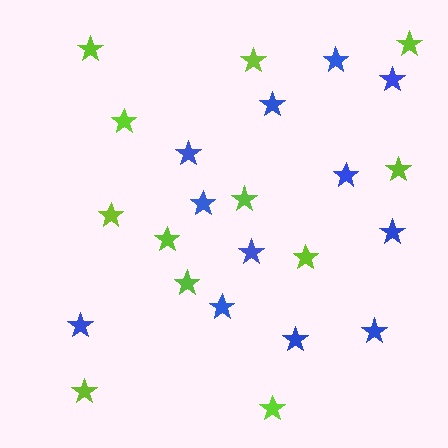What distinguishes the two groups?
There are 2 groups: one group of blue stars (12) and one group of lime stars (12).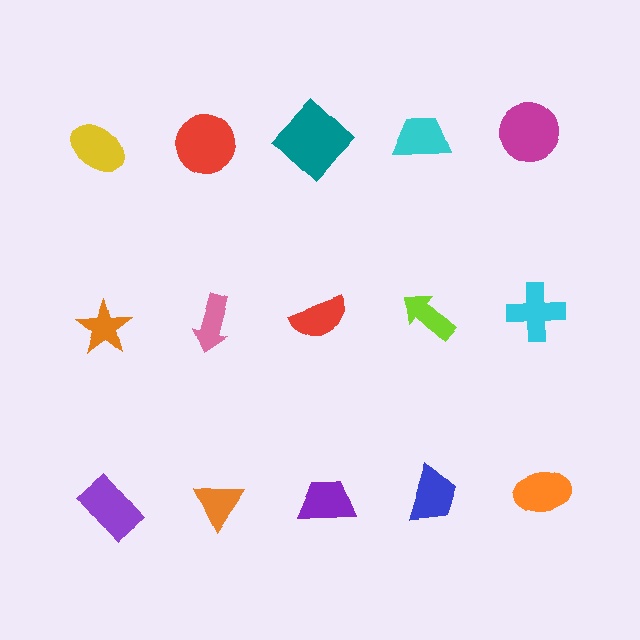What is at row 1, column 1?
A yellow ellipse.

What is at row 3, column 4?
A blue trapezoid.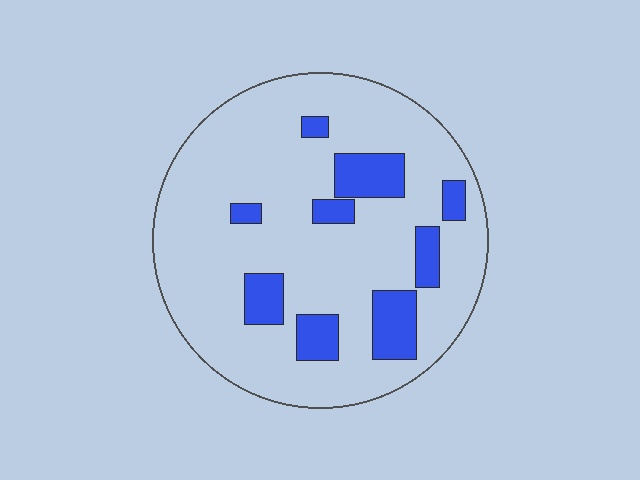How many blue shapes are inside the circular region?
9.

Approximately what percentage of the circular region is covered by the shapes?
Approximately 15%.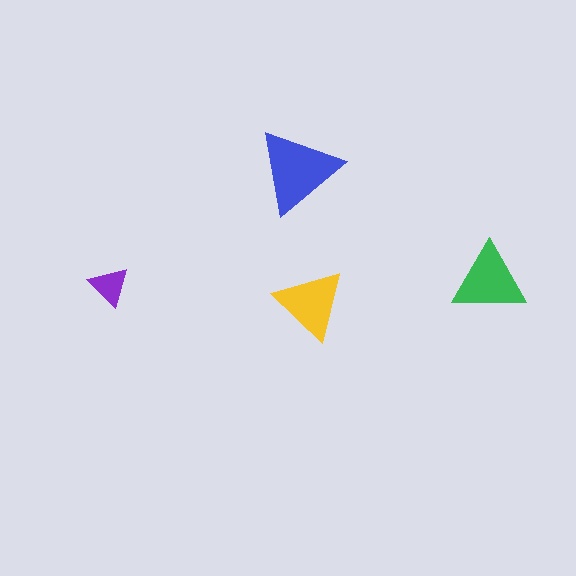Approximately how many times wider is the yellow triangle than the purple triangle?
About 2 times wider.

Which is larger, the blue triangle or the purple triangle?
The blue one.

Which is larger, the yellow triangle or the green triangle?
The green one.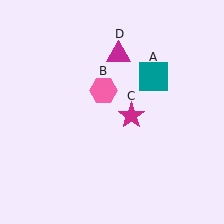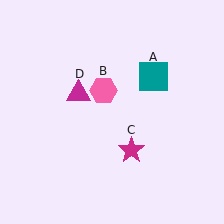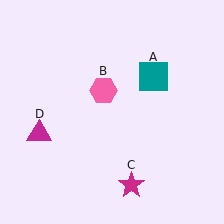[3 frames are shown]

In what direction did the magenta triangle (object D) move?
The magenta triangle (object D) moved down and to the left.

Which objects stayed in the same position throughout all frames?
Teal square (object A) and pink hexagon (object B) remained stationary.